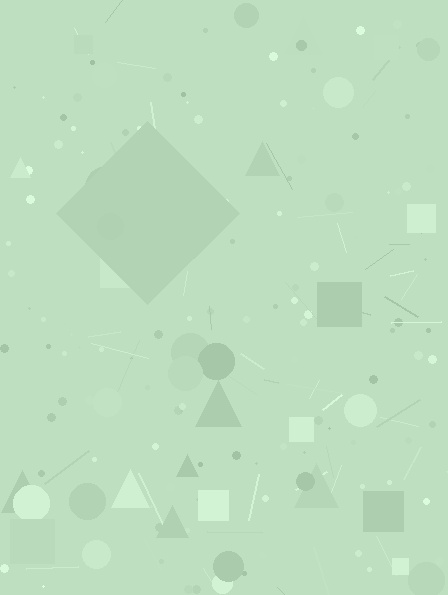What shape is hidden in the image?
A diamond is hidden in the image.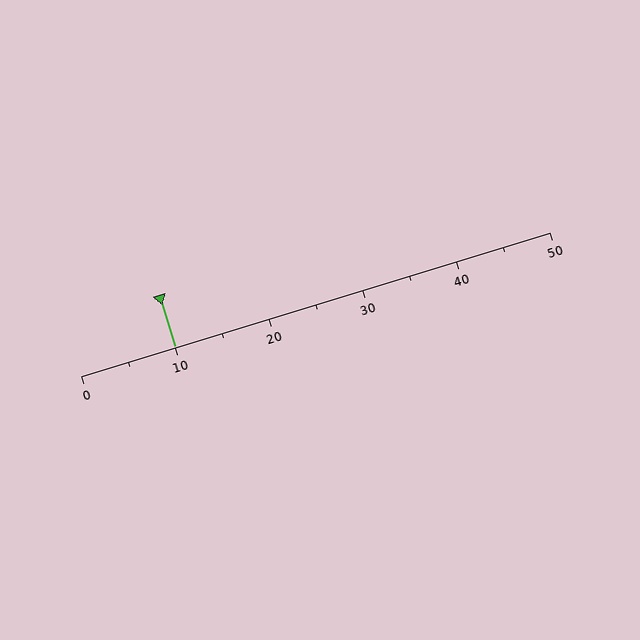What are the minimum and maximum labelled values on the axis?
The axis runs from 0 to 50.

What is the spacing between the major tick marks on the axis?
The major ticks are spaced 10 apart.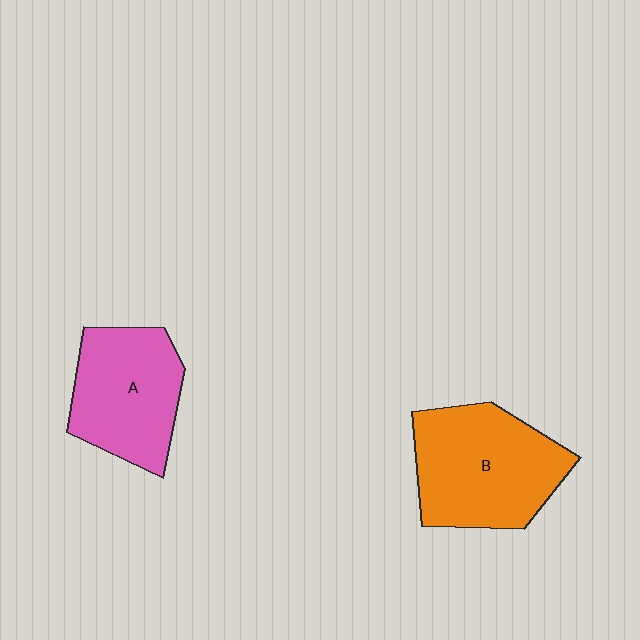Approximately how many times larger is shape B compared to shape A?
Approximately 1.2 times.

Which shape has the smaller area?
Shape A (pink).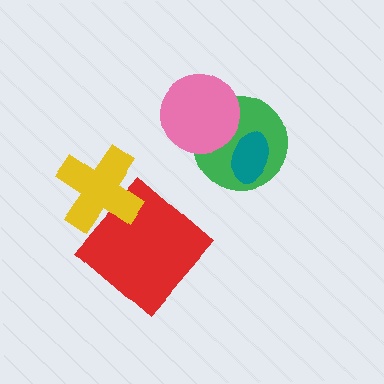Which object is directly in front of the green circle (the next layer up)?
The teal ellipse is directly in front of the green circle.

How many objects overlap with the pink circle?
1 object overlaps with the pink circle.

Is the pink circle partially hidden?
No, no other shape covers it.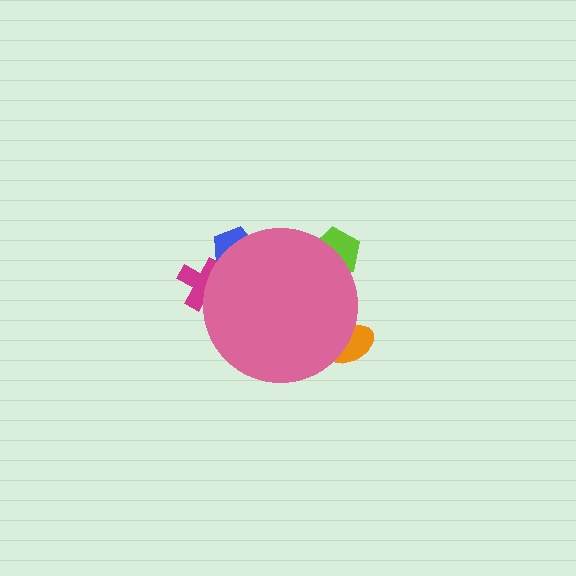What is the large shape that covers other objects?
A pink circle.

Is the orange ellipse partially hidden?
Yes, the orange ellipse is partially hidden behind the pink circle.